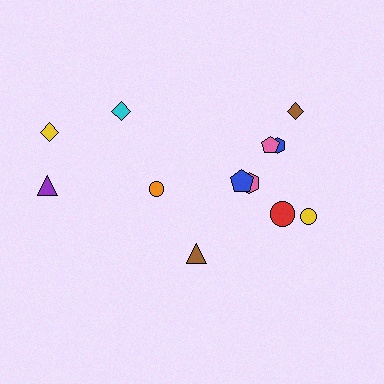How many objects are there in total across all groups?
There are 12 objects.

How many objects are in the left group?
There are 4 objects.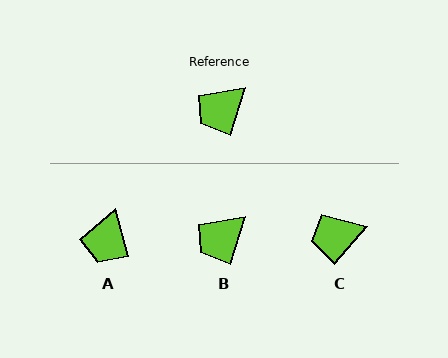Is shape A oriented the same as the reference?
No, it is off by about 32 degrees.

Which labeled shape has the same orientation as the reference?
B.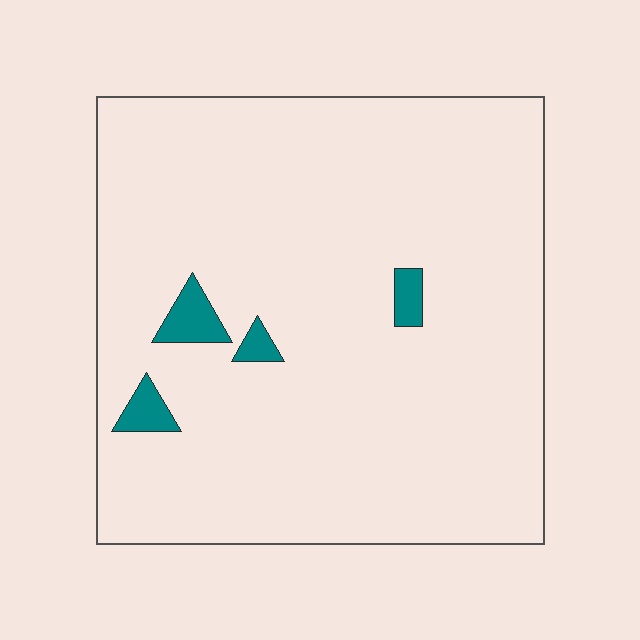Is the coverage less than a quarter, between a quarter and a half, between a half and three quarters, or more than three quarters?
Less than a quarter.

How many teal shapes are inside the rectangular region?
4.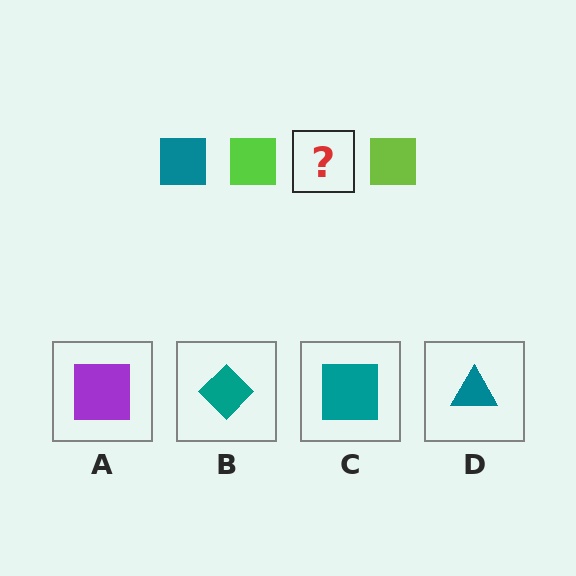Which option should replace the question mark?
Option C.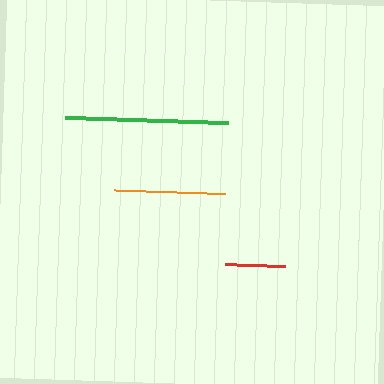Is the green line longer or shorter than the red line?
The green line is longer than the red line.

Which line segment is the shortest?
The red line is the shortest at approximately 60 pixels.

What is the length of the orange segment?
The orange segment is approximately 110 pixels long.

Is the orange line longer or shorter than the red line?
The orange line is longer than the red line.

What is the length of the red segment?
The red segment is approximately 60 pixels long.